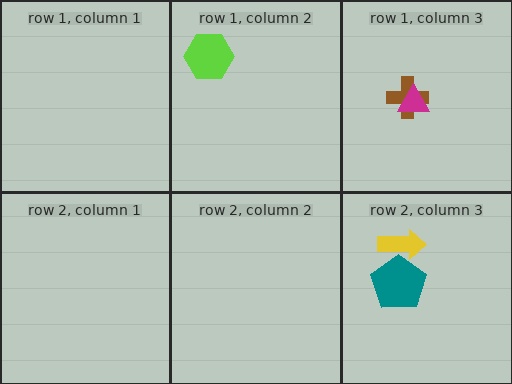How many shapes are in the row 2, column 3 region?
2.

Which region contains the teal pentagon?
The row 2, column 3 region.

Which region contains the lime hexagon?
The row 1, column 2 region.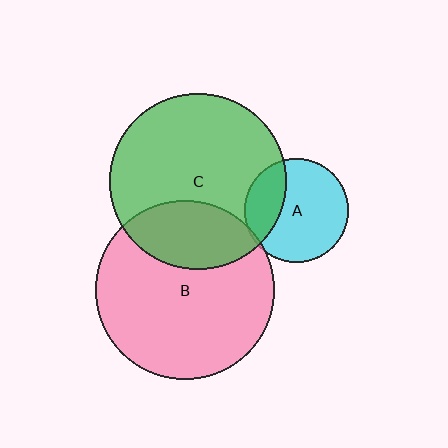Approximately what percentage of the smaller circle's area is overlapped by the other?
Approximately 25%.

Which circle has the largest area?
Circle B (pink).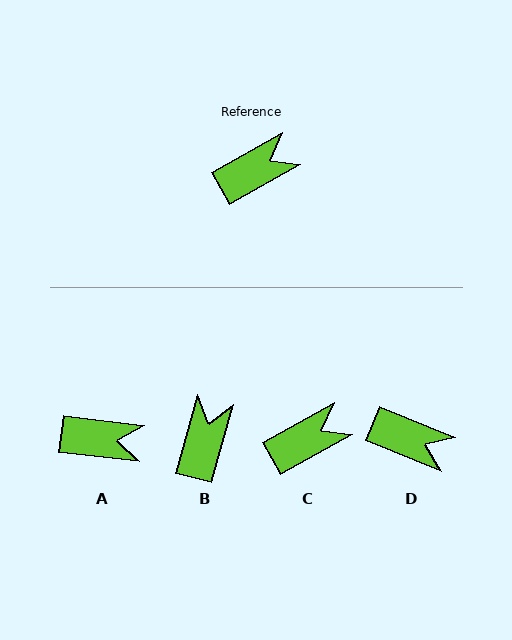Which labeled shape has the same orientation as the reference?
C.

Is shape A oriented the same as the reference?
No, it is off by about 36 degrees.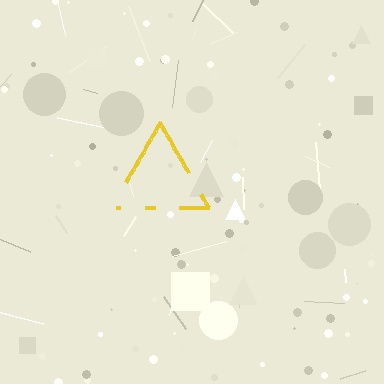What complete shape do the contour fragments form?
The contour fragments form a triangle.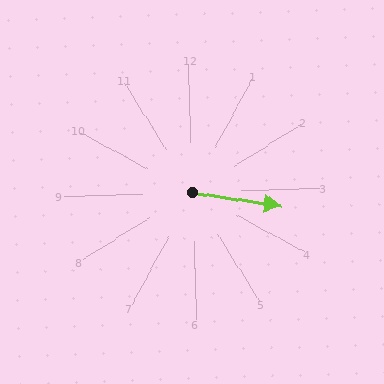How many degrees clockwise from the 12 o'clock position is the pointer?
Approximately 100 degrees.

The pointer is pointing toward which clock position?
Roughly 3 o'clock.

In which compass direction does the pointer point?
East.